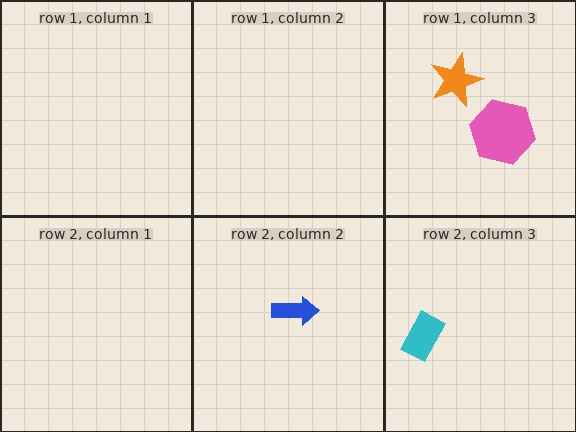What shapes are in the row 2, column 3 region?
The cyan rectangle.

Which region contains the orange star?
The row 1, column 3 region.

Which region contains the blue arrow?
The row 2, column 2 region.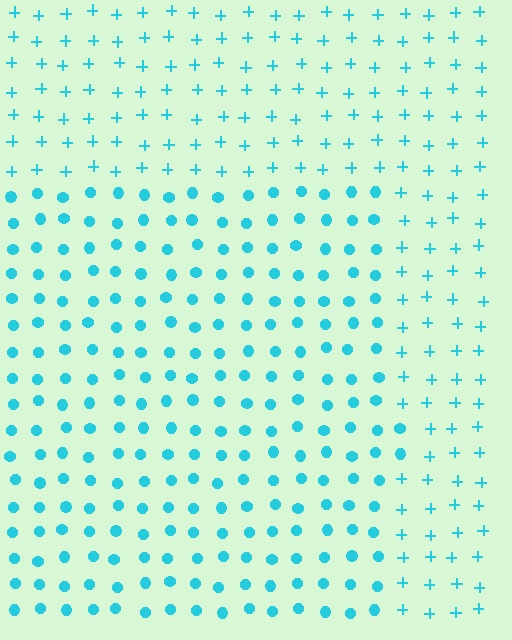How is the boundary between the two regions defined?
The boundary is defined by a change in element shape: circles inside vs. plus signs outside. All elements share the same color and spacing.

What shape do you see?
I see a rectangle.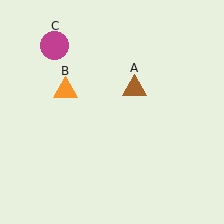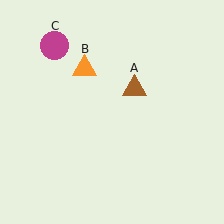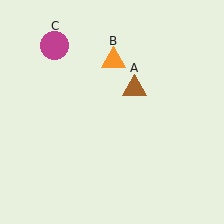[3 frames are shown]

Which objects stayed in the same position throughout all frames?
Brown triangle (object A) and magenta circle (object C) remained stationary.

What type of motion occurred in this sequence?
The orange triangle (object B) rotated clockwise around the center of the scene.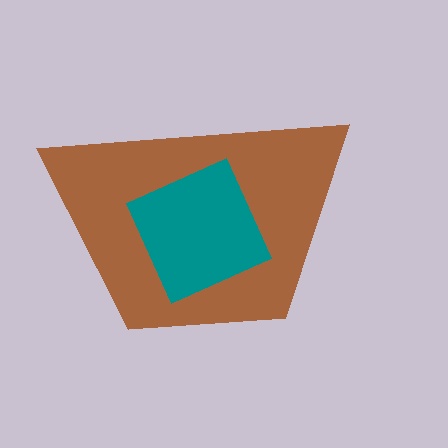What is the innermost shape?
The teal diamond.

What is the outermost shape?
The brown trapezoid.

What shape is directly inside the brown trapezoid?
The teal diamond.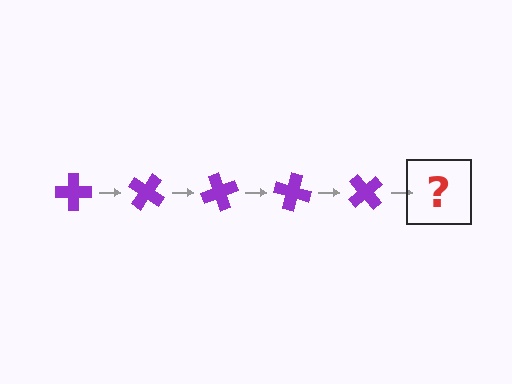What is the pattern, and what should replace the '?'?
The pattern is that the cross rotates 35 degrees each step. The '?' should be a purple cross rotated 175 degrees.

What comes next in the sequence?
The next element should be a purple cross rotated 175 degrees.